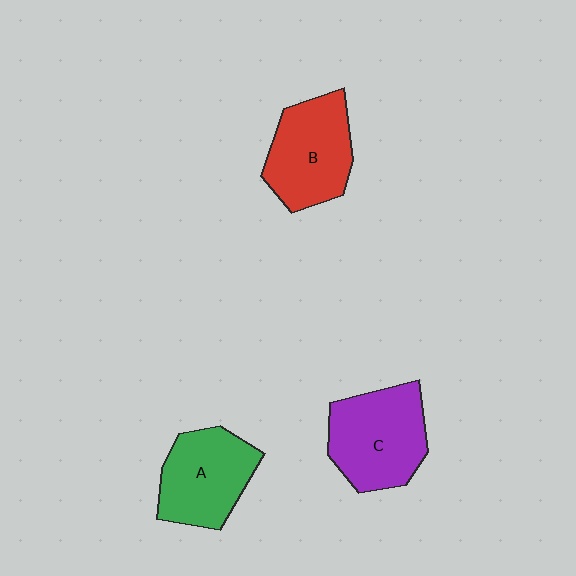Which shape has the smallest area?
Shape A (green).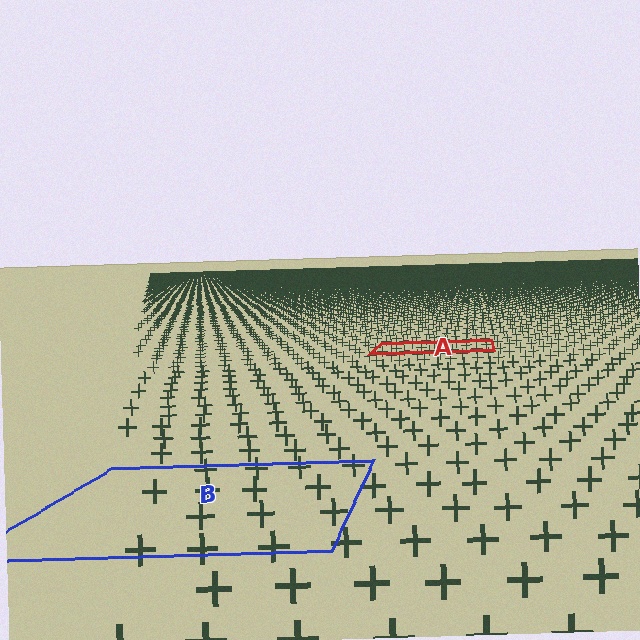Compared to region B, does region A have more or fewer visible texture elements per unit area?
Region A has more texture elements per unit area — they are packed more densely because it is farther away.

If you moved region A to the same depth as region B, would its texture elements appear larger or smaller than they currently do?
They would appear larger. At a closer depth, the same texture elements are projected at a bigger on-screen size.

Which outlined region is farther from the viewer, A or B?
Region A is farther from the viewer — the texture elements inside it appear smaller and more densely packed.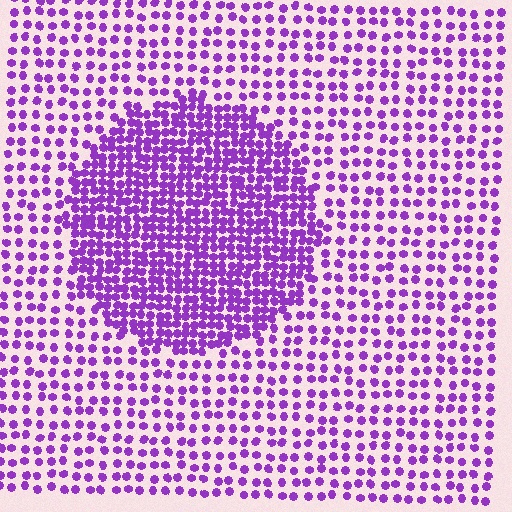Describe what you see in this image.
The image contains small purple elements arranged at two different densities. A circle-shaped region is visible where the elements are more densely packed than the surrounding area.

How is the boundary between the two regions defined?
The boundary is defined by a change in element density (approximately 2.2x ratio). All elements are the same color, size, and shape.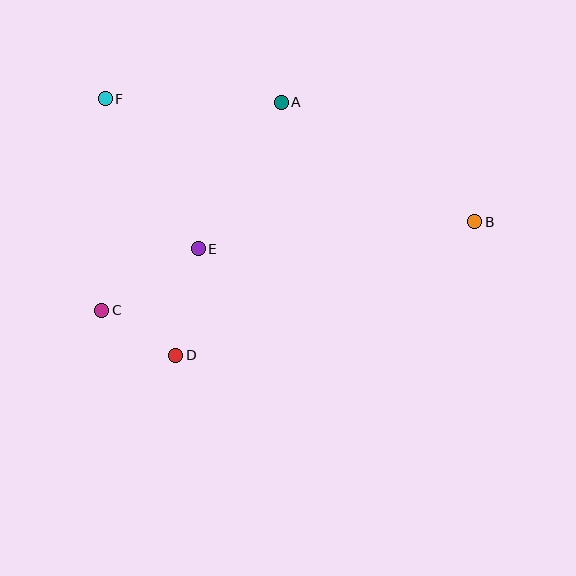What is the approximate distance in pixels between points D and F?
The distance between D and F is approximately 266 pixels.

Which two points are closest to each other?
Points C and D are closest to each other.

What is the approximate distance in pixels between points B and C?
The distance between B and C is approximately 383 pixels.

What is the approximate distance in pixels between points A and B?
The distance between A and B is approximately 227 pixels.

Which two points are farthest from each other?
Points B and F are farthest from each other.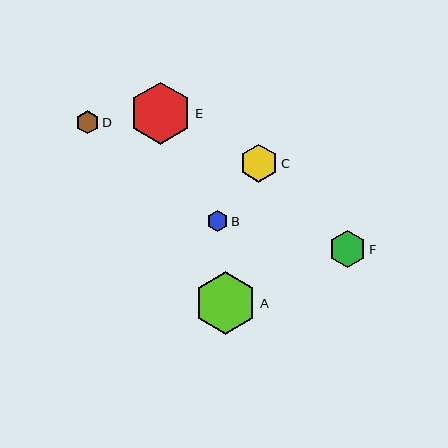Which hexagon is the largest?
Hexagon A is the largest with a size of approximately 63 pixels.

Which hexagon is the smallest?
Hexagon B is the smallest with a size of approximately 21 pixels.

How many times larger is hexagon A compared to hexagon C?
Hexagon A is approximately 1.7 times the size of hexagon C.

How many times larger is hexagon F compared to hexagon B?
Hexagon F is approximately 1.7 times the size of hexagon B.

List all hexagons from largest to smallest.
From largest to smallest: A, E, C, F, D, B.